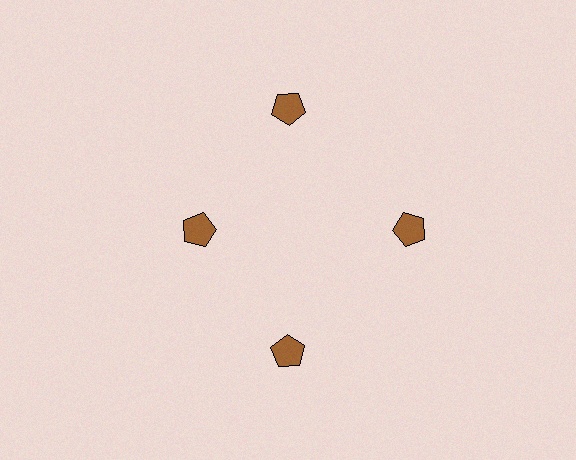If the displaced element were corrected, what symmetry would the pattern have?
It would have 4-fold rotational symmetry — the pattern would map onto itself every 90 degrees.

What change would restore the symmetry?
The symmetry would be restored by moving it outward, back onto the ring so that all 4 pentagons sit at equal angles and equal distance from the center.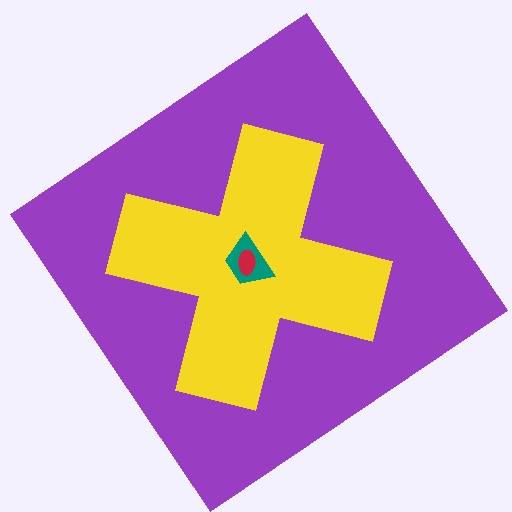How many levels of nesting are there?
4.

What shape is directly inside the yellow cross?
The teal trapezoid.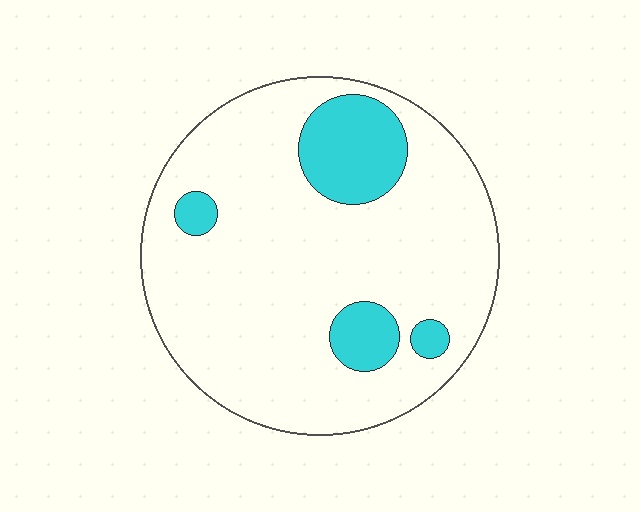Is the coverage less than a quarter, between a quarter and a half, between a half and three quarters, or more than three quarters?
Less than a quarter.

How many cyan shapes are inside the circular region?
4.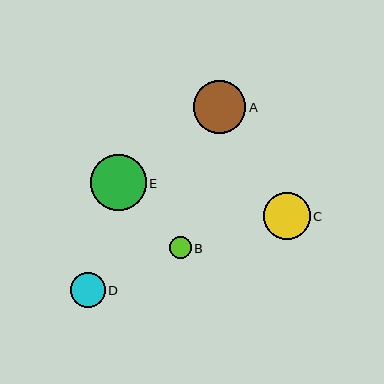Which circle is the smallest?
Circle B is the smallest with a size of approximately 21 pixels.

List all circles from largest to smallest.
From largest to smallest: E, A, C, D, B.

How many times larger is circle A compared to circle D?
Circle A is approximately 1.5 times the size of circle D.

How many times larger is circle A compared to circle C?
Circle A is approximately 1.1 times the size of circle C.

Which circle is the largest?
Circle E is the largest with a size of approximately 56 pixels.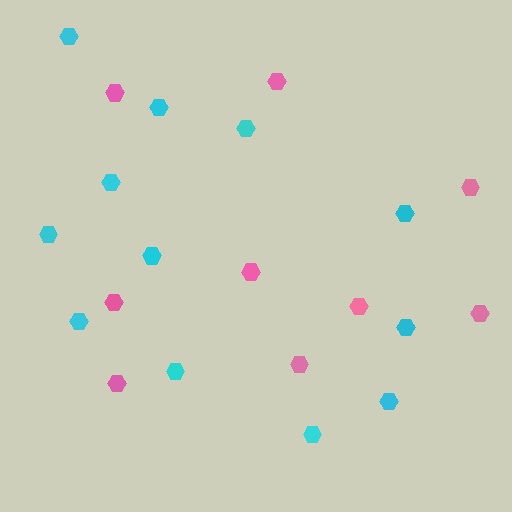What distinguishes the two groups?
There are 2 groups: one group of pink hexagons (9) and one group of cyan hexagons (12).